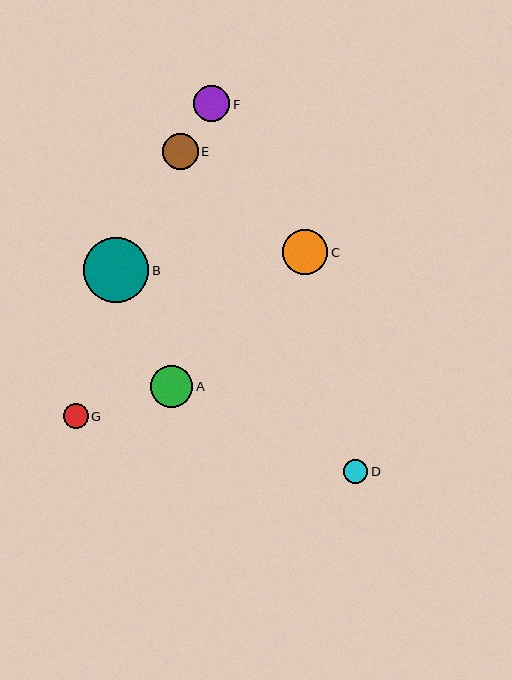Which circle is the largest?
Circle B is the largest with a size of approximately 65 pixels.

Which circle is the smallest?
Circle D is the smallest with a size of approximately 25 pixels.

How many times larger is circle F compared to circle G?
Circle F is approximately 1.4 times the size of circle G.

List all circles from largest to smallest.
From largest to smallest: B, C, A, E, F, G, D.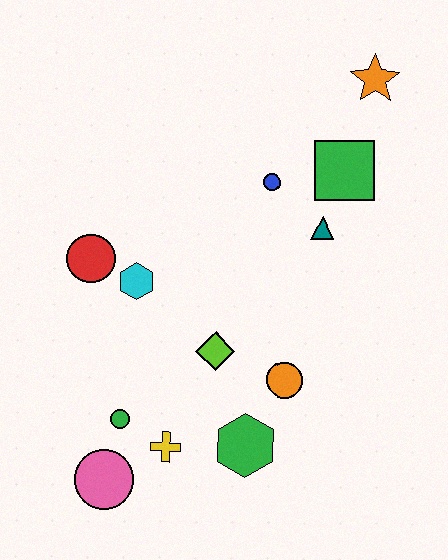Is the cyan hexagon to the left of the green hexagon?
Yes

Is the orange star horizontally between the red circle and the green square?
No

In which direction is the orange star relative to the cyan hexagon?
The orange star is to the right of the cyan hexagon.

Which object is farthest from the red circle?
The orange star is farthest from the red circle.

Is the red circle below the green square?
Yes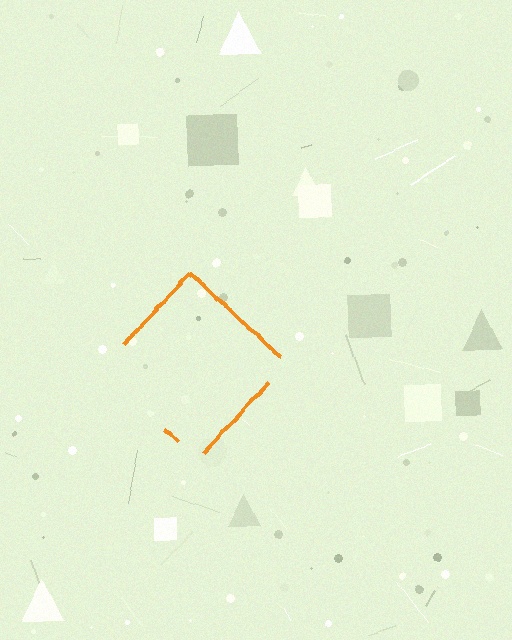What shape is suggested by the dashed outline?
The dashed outline suggests a diamond.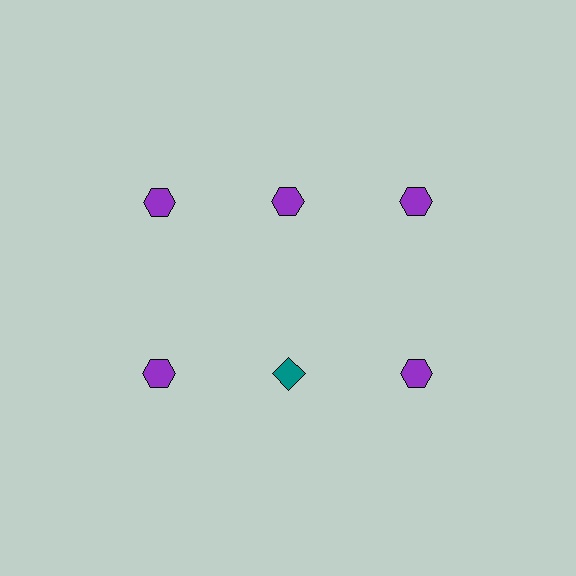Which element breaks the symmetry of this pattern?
The teal diamond in the second row, second from left column breaks the symmetry. All other shapes are purple hexagons.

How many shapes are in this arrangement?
There are 6 shapes arranged in a grid pattern.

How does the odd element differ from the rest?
It differs in both color (teal instead of purple) and shape (diamond instead of hexagon).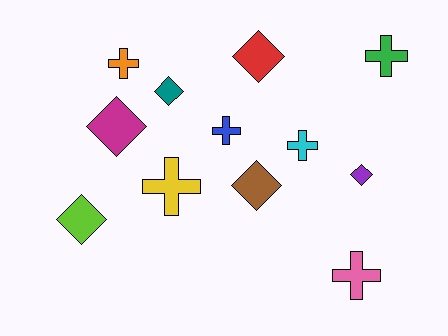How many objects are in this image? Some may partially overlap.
There are 12 objects.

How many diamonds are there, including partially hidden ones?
There are 6 diamonds.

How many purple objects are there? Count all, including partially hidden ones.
There is 1 purple object.